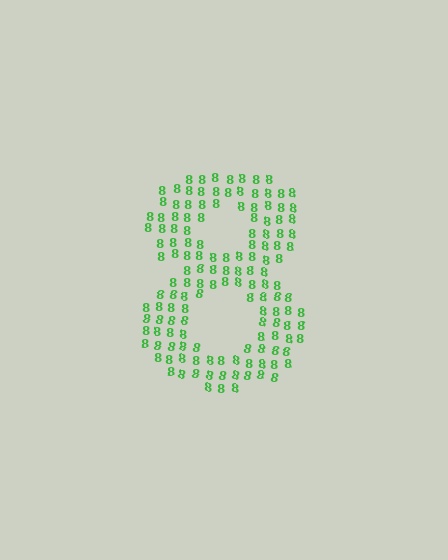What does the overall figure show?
The overall figure shows the digit 8.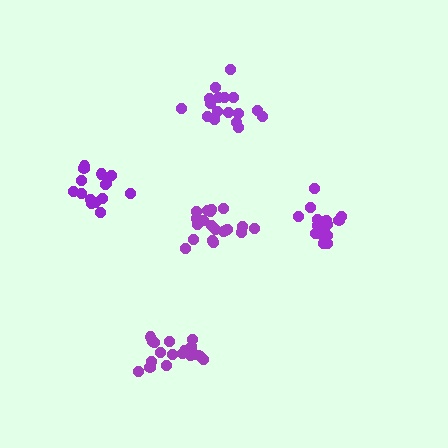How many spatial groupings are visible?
There are 5 spatial groupings.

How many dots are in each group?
Group 1: 17 dots, Group 2: 20 dots, Group 3: 18 dots, Group 4: 19 dots, Group 5: 15 dots (89 total).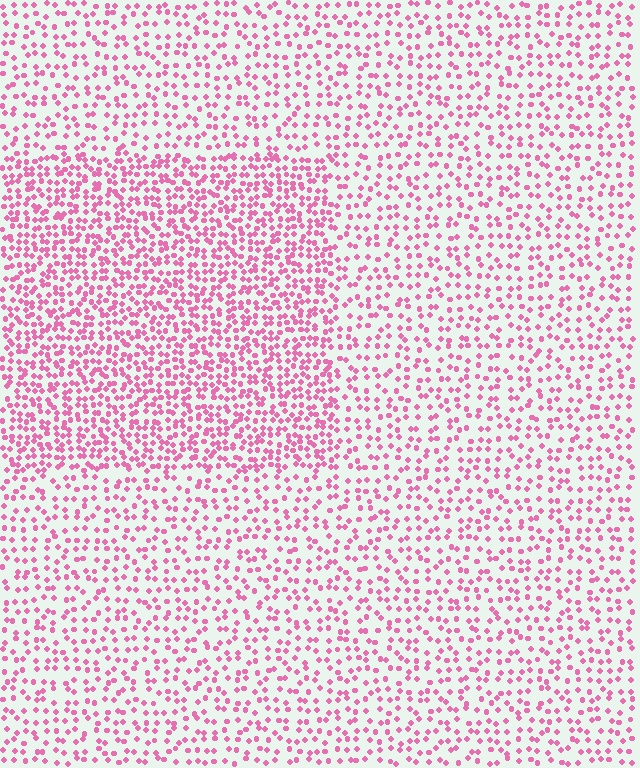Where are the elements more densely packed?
The elements are more densely packed inside the rectangle boundary.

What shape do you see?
I see a rectangle.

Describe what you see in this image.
The image contains small pink elements arranged at two different densities. A rectangle-shaped region is visible where the elements are more densely packed than the surrounding area.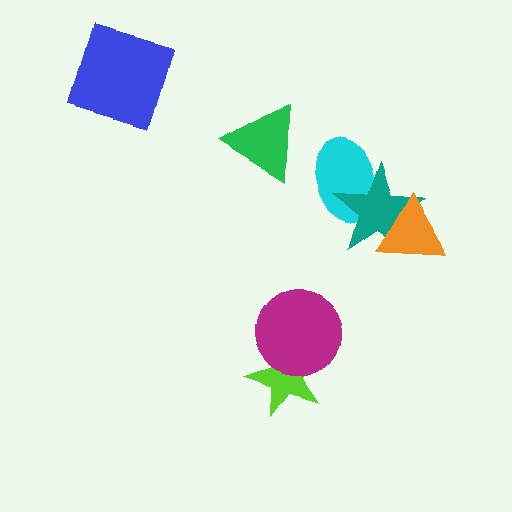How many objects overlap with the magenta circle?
1 object overlaps with the magenta circle.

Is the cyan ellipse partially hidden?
Yes, it is partially covered by another shape.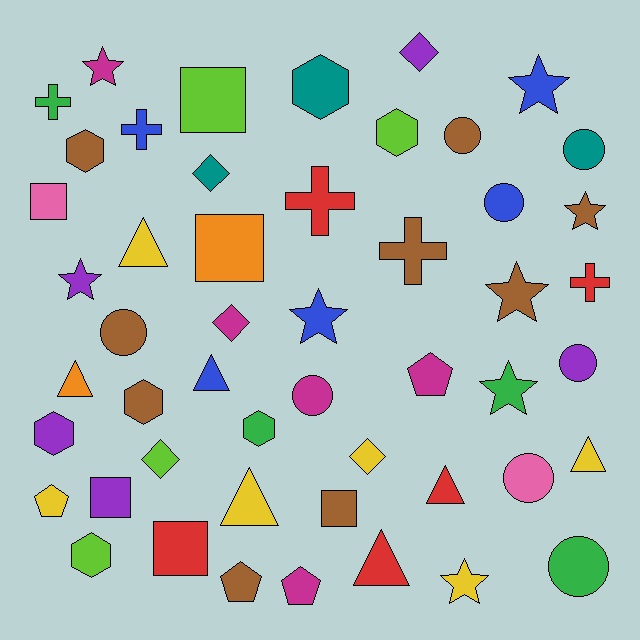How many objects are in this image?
There are 50 objects.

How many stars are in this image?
There are 8 stars.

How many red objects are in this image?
There are 5 red objects.